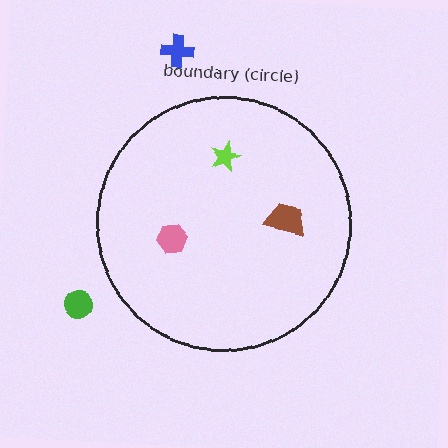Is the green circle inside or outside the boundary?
Outside.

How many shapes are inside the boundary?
3 inside, 2 outside.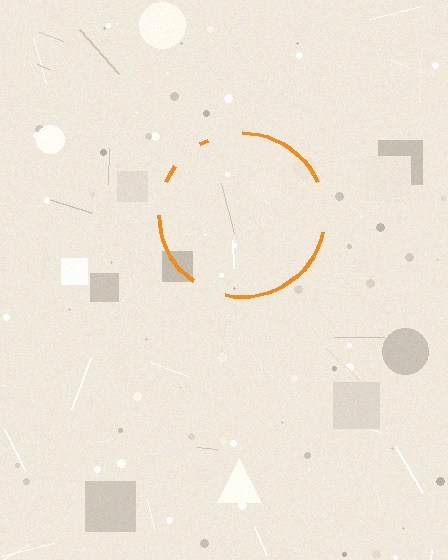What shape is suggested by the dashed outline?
The dashed outline suggests a circle.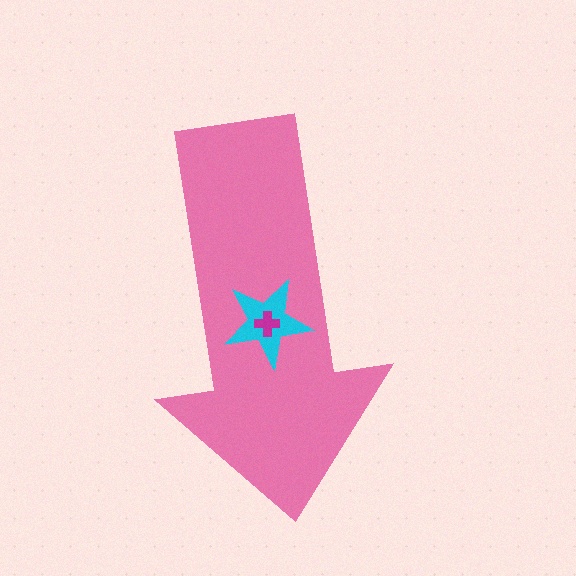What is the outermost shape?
The pink arrow.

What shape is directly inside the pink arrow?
The cyan star.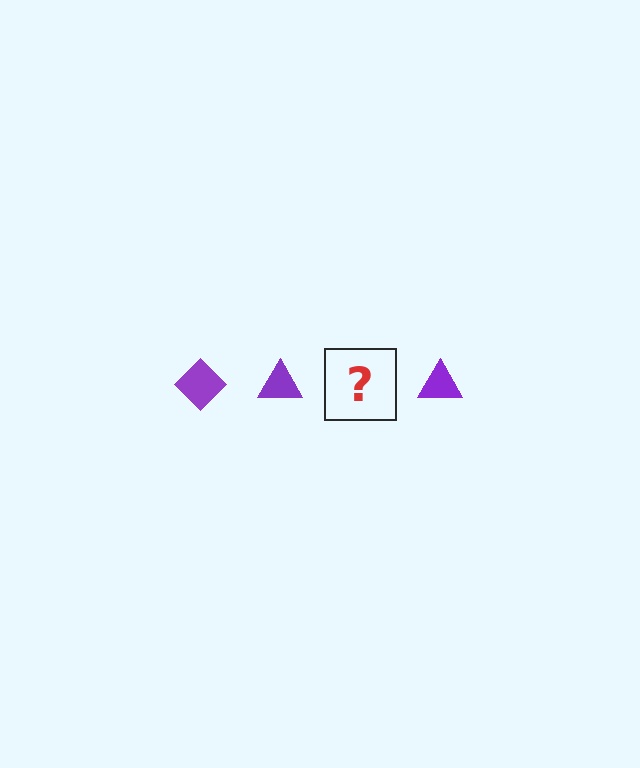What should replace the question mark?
The question mark should be replaced with a purple diamond.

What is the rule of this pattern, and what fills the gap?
The rule is that the pattern cycles through diamond, triangle shapes in purple. The gap should be filled with a purple diamond.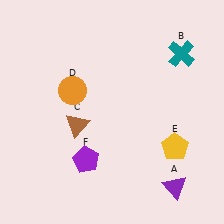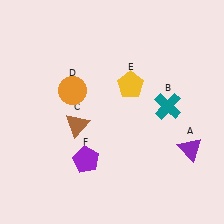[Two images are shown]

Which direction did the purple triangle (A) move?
The purple triangle (A) moved up.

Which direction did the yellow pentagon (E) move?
The yellow pentagon (E) moved up.